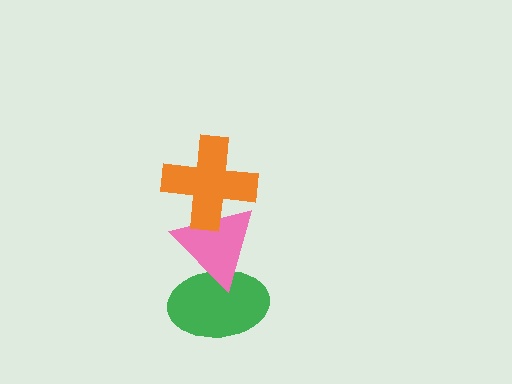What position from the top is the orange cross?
The orange cross is 1st from the top.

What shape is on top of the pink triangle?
The orange cross is on top of the pink triangle.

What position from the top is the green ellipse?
The green ellipse is 3rd from the top.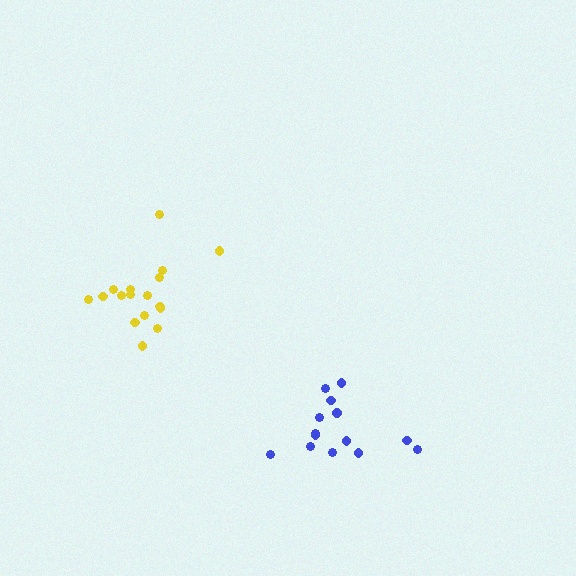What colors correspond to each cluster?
The clusters are colored: blue, yellow.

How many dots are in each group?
Group 1: 14 dots, Group 2: 17 dots (31 total).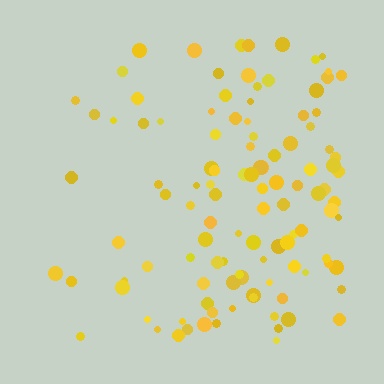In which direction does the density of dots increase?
From left to right, with the right side densest.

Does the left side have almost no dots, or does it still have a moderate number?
Still a moderate number, just noticeably fewer than the right.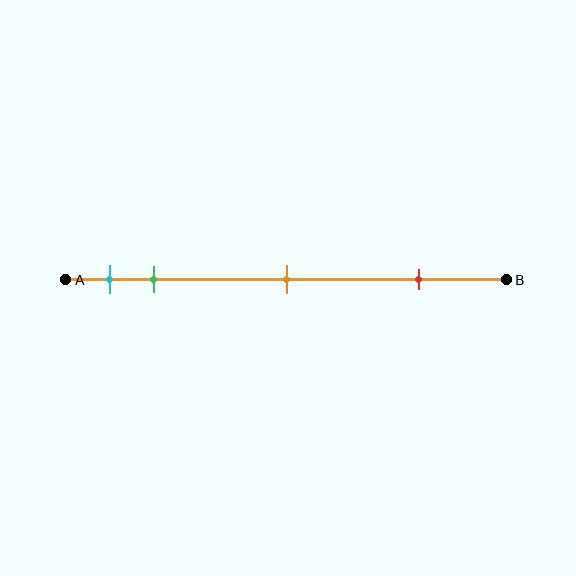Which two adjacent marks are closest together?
The cyan and green marks are the closest adjacent pair.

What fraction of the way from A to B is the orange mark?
The orange mark is approximately 50% (0.5) of the way from A to B.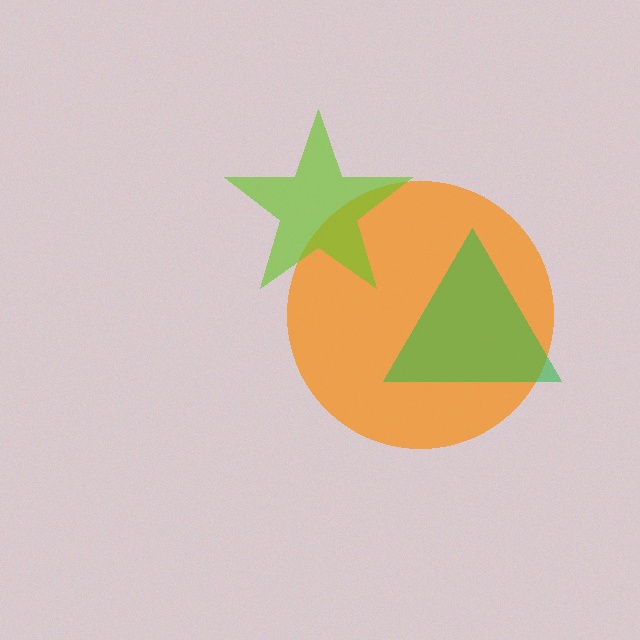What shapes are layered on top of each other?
The layered shapes are: an orange circle, a green triangle, a lime star.